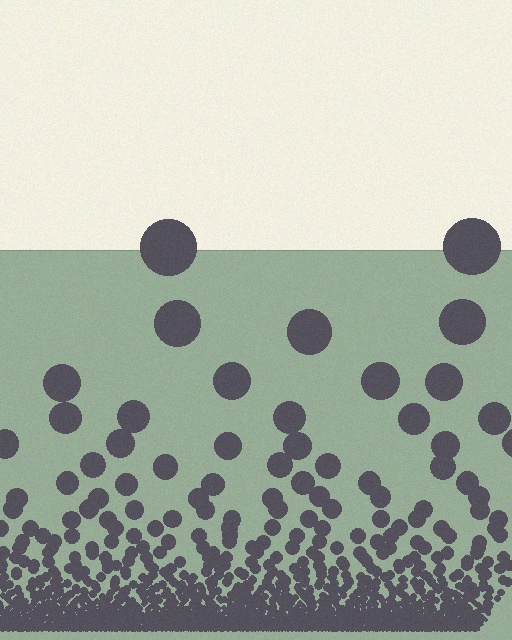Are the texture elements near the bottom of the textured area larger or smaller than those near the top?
Smaller. The gradient is inverted — elements near the bottom are smaller and denser.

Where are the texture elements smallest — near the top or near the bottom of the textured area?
Near the bottom.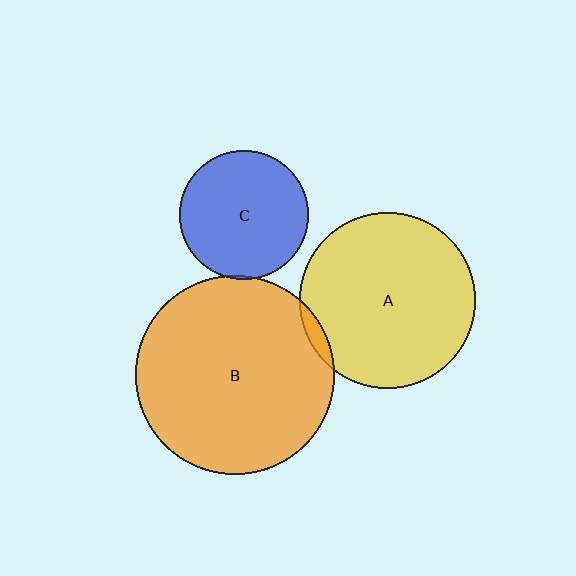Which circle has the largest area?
Circle B (orange).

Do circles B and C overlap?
Yes.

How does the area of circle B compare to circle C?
Approximately 2.4 times.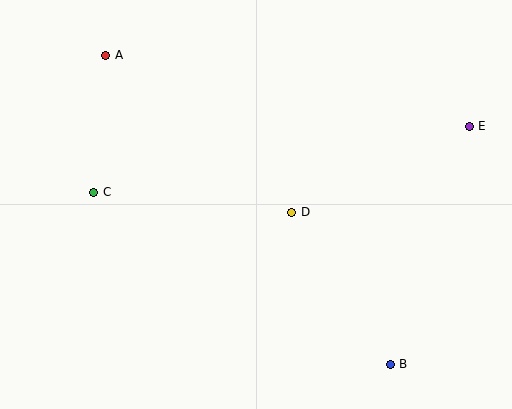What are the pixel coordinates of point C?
Point C is at (94, 192).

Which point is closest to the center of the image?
Point D at (292, 212) is closest to the center.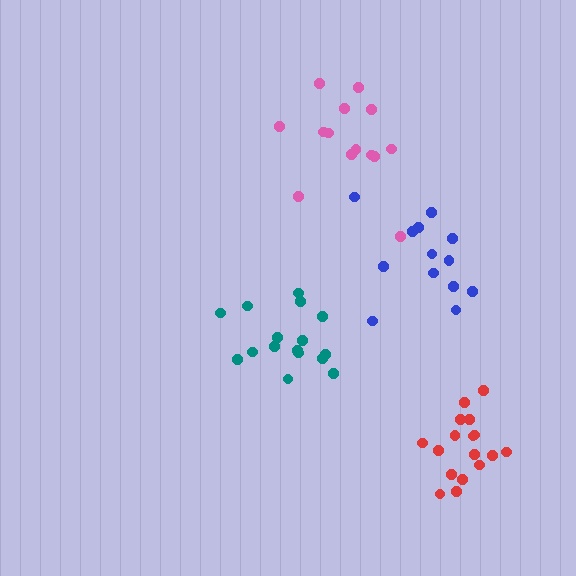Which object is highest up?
The pink cluster is topmost.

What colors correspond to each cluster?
The clusters are colored: pink, red, blue, teal.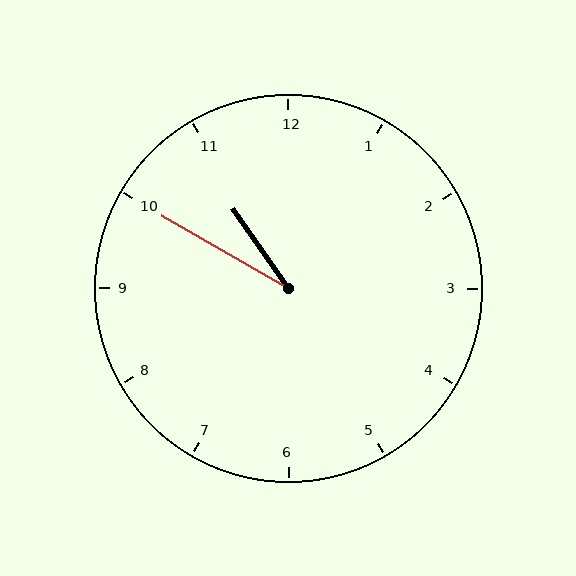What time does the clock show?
10:50.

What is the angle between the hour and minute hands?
Approximately 25 degrees.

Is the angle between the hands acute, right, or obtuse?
It is acute.